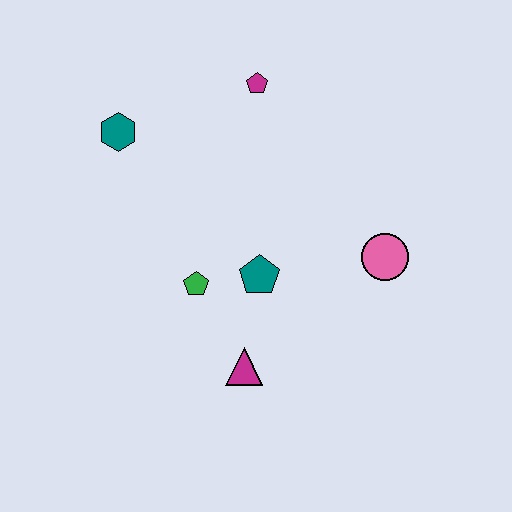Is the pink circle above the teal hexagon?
No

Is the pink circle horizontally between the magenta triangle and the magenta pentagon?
No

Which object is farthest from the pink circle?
The teal hexagon is farthest from the pink circle.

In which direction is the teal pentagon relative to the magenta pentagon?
The teal pentagon is below the magenta pentagon.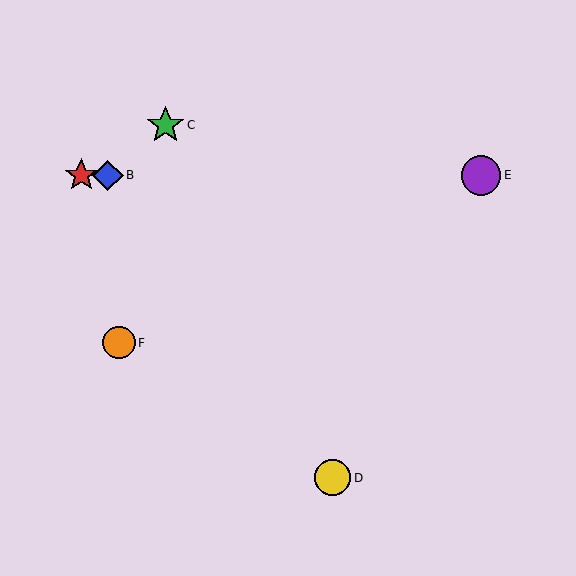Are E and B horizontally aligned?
Yes, both are at y≈175.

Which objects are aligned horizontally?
Objects A, B, E are aligned horizontally.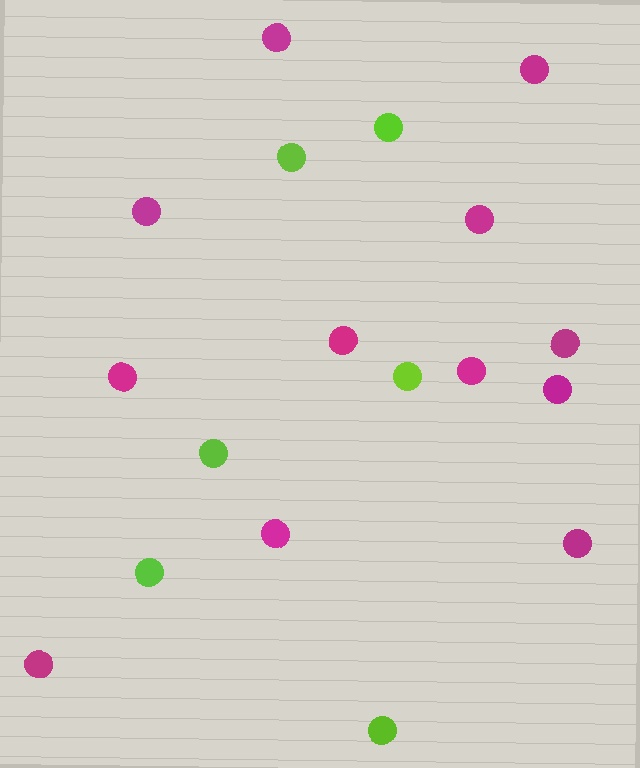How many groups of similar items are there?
There are 2 groups: one group of lime circles (6) and one group of magenta circles (12).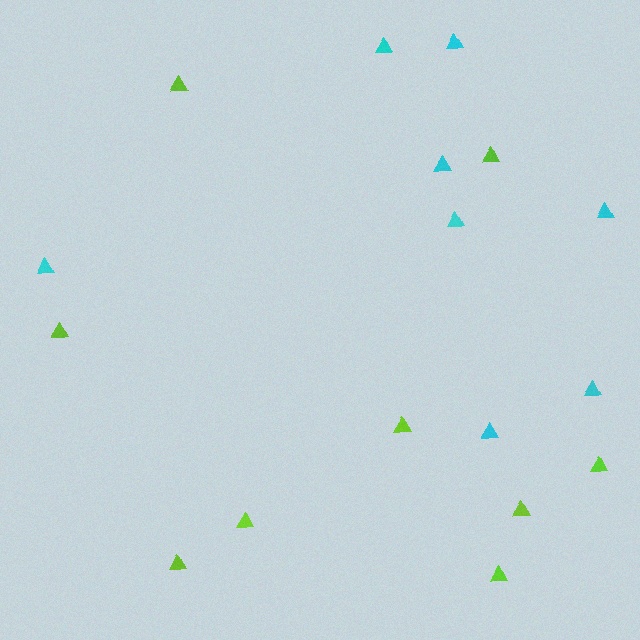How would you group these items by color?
There are 2 groups: one group of cyan triangles (8) and one group of lime triangles (9).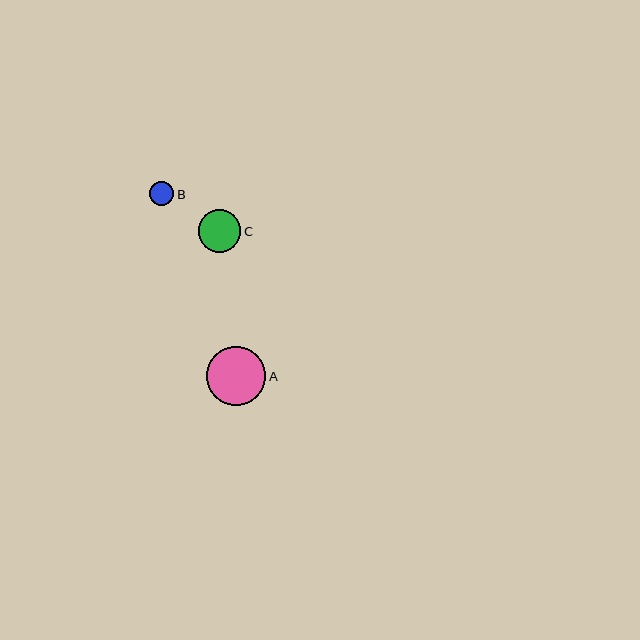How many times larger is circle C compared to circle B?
Circle C is approximately 1.8 times the size of circle B.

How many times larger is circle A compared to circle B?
Circle A is approximately 2.4 times the size of circle B.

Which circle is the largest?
Circle A is the largest with a size of approximately 59 pixels.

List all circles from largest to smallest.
From largest to smallest: A, C, B.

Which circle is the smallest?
Circle B is the smallest with a size of approximately 24 pixels.